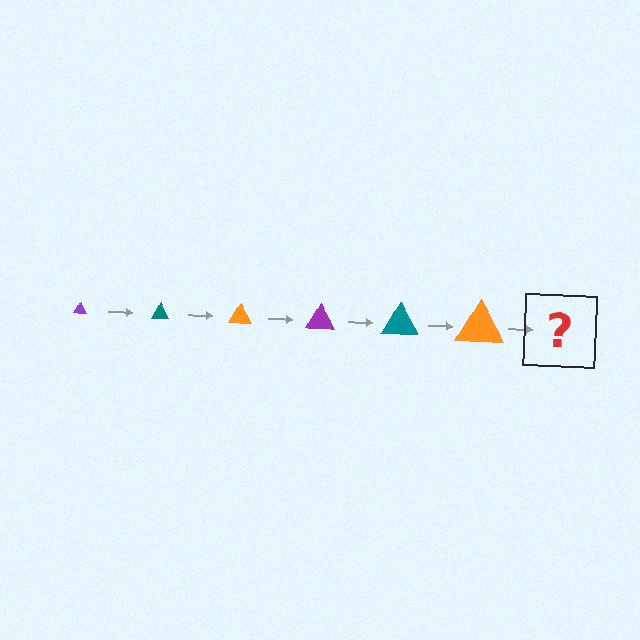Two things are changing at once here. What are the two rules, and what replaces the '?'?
The two rules are that the triangle grows larger each step and the color cycles through purple, teal, and orange. The '?' should be a purple triangle, larger than the previous one.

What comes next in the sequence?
The next element should be a purple triangle, larger than the previous one.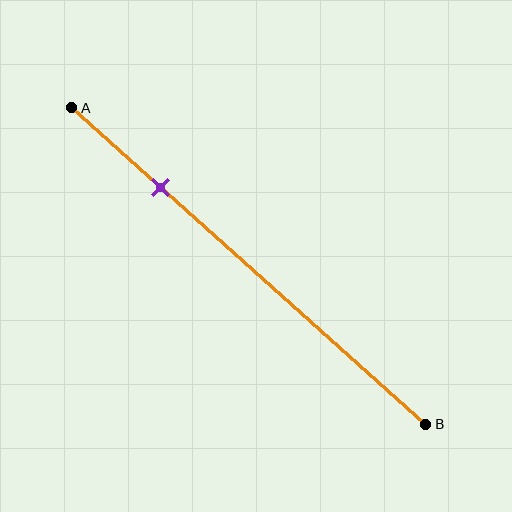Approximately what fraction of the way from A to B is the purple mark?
The purple mark is approximately 25% of the way from A to B.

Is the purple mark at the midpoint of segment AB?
No, the mark is at about 25% from A, not at the 50% midpoint.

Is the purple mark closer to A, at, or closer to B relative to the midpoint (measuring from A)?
The purple mark is closer to point A than the midpoint of segment AB.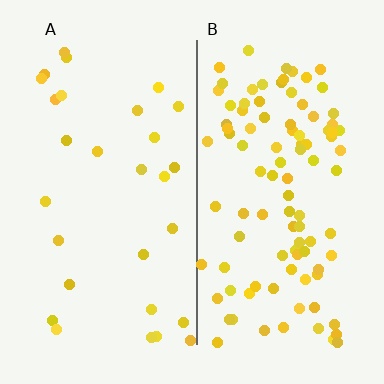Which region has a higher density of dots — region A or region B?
B (the right).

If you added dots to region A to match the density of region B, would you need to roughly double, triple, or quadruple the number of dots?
Approximately triple.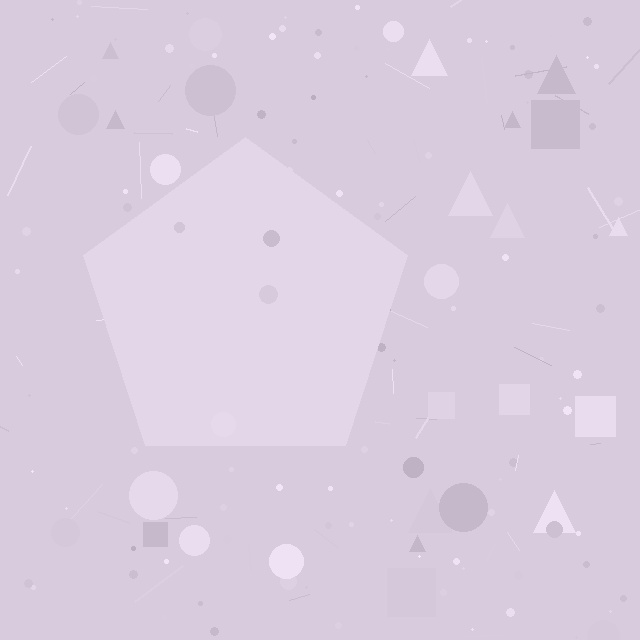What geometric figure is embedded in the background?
A pentagon is embedded in the background.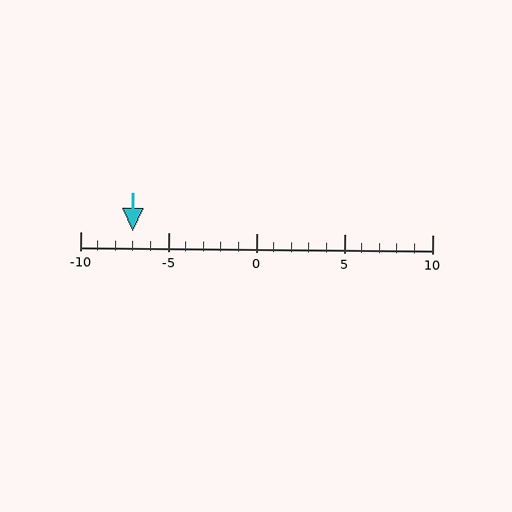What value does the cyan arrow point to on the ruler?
The cyan arrow points to approximately -7.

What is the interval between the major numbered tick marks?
The major tick marks are spaced 5 units apart.